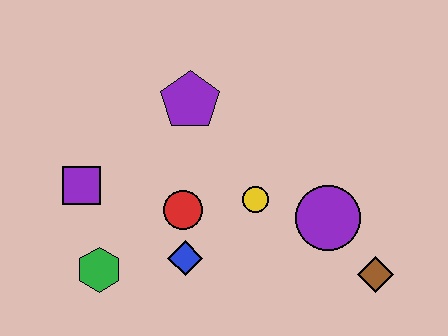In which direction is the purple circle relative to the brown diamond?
The purple circle is above the brown diamond.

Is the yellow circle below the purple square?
Yes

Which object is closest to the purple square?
The green hexagon is closest to the purple square.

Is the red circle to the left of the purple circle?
Yes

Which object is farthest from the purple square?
The brown diamond is farthest from the purple square.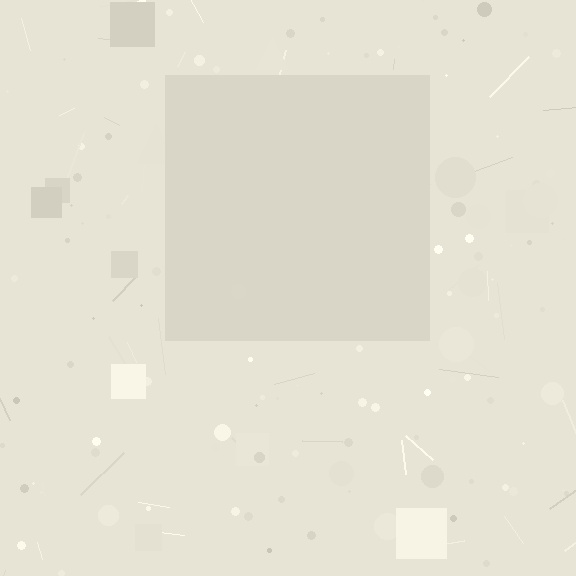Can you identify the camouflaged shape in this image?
The camouflaged shape is a square.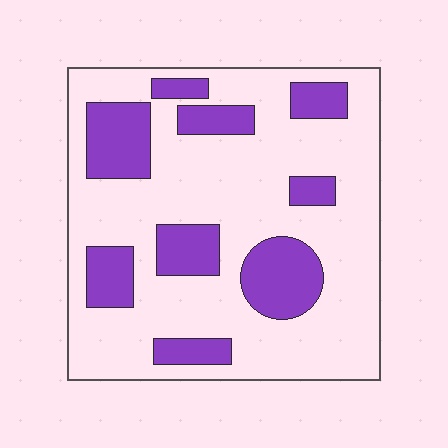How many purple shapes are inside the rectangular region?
9.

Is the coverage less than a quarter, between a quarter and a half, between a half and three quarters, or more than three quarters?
Between a quarter and a half.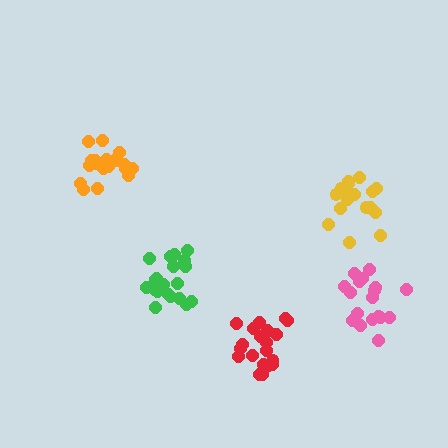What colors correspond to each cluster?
The clusters are colored: green, yellow, orange, pink, red.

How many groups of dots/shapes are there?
There are 5 groups.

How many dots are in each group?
Group 1: 20 dots, Group 2: 17 dots, Group 3: 19 dots, Group 4: 18 dots, Group 5: 21 dots (95 total).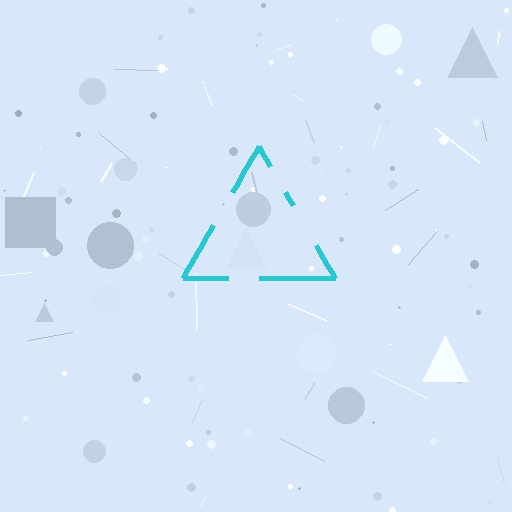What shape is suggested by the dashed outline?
The dashed outline suggests a triangle.